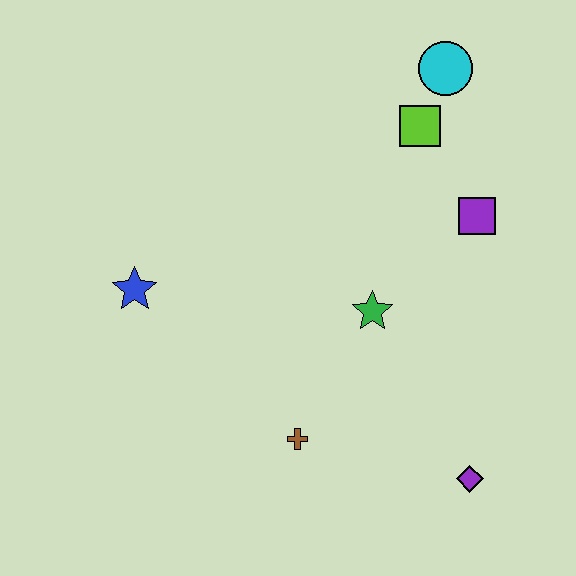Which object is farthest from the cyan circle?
The purple diamond is farthest from the cyan circle.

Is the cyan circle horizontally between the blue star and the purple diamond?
Yes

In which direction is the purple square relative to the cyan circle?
The purple square is below the cyan circle.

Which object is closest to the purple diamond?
The brown cross is closest to the purple diamond.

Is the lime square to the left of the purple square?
Yes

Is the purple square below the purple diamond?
No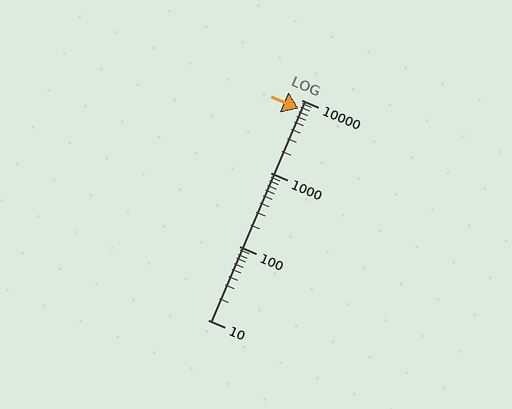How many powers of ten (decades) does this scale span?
The scale spans 3 decades, from 10 to 10000.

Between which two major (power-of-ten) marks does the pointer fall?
The pointer is between 1000 and 10000.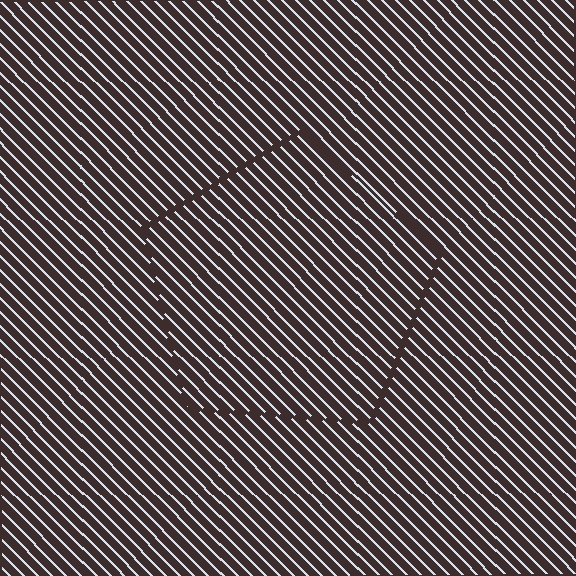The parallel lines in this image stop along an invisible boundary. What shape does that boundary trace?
An illusory pentagon. The interior of the shape contains the same grating, shifted by half a period — the contour is defined by the phase discontinuity where line-ends from the inner and outer gratings abut.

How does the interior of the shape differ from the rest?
The interior of the shape contains the same grating, shifted by half a period — the contour is defined by the phase discontinuity where line-ends from the inner and outer gratings abut.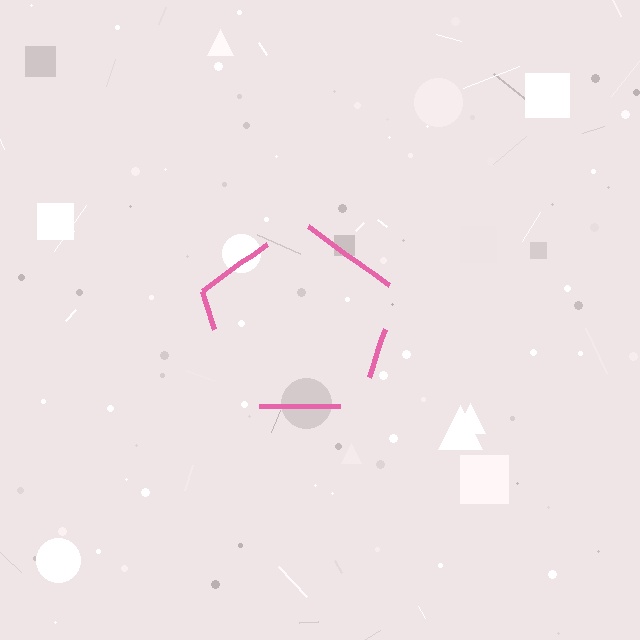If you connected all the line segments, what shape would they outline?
They would outline a pentagon.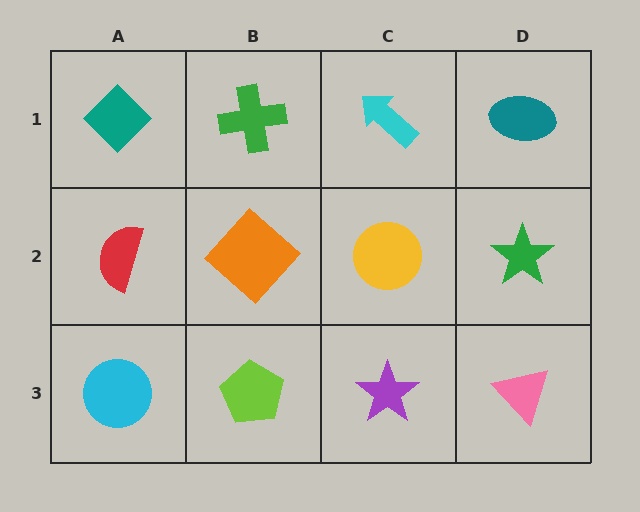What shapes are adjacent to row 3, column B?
An orange diamond (row 2, column B), a cyan circle (row 3, column A), a purple star (row 3, column C).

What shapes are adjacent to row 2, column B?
A green cross (row 1, column B), a lime pentagon (row 3, column B), a red semicircle (row 2, column A), a yellow circle (row 2, column C).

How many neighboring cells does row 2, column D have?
3.